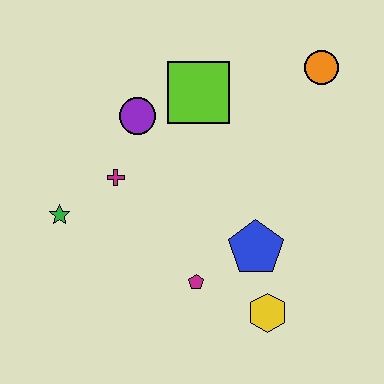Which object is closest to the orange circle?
The lime square is closest to the orange circle.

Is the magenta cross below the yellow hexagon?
No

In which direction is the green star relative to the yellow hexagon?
The green star is to the left of the yellow hexagon.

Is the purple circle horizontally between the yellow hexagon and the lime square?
No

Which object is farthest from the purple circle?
The yellow hexagon is farthest from the purple circle.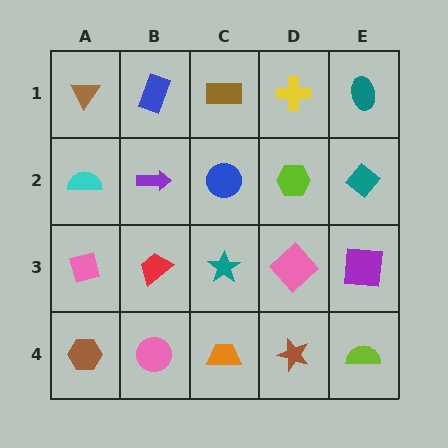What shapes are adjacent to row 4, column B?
A red trapezoid (row 3, column B), a brown hexagon (row 4, column A), an orange trapezoid (row 4, column C).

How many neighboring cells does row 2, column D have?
4.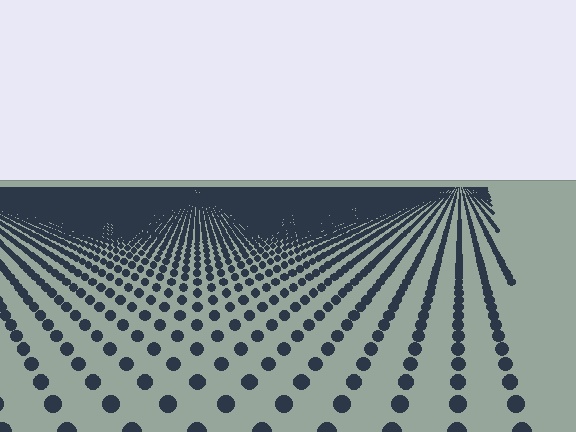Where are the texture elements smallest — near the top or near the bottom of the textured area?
Near the top.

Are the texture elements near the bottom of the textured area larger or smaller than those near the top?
Larger. Near the bottom, elements are closer to the viewer and appear at a bigger on-screen size.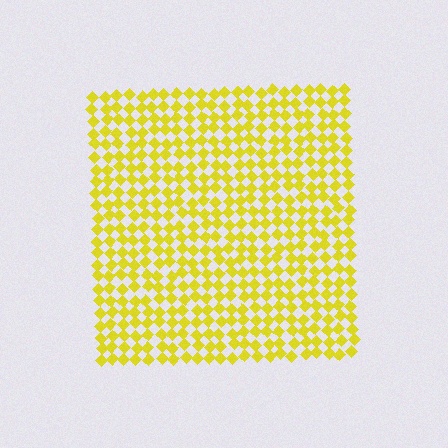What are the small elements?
The small elements are diamonds.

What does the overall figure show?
The overall figure shows a square.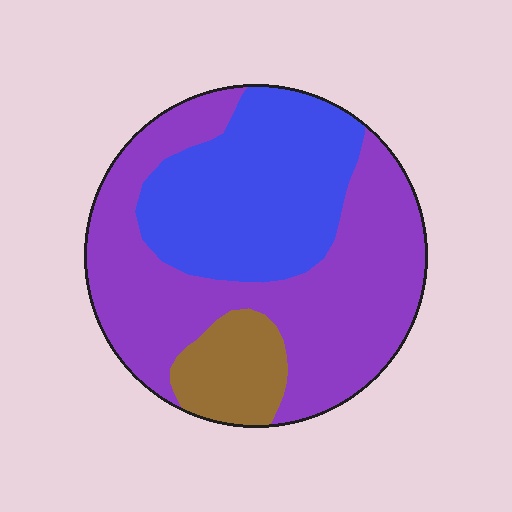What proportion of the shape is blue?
Blue covers 34% of the shape.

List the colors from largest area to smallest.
From largest to smallest: purple, blue, brown.